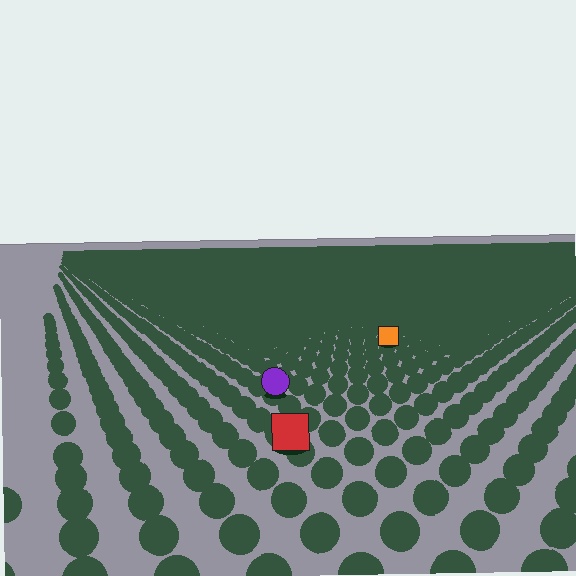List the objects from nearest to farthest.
From nearest to farthest: the red square, the purple circle, the orange square.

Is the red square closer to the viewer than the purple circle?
Yes. The red square is closer — you can tell from the texture gradient: the ground texture is coarser near it.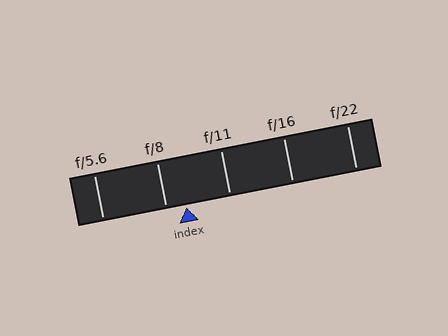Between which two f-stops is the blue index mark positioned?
The index mark is between f/8 and f/11.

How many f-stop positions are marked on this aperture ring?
There are 5 f-stop positions marked.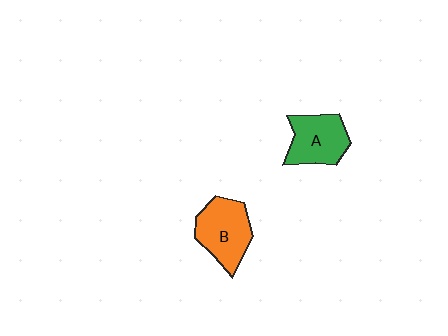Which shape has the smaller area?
Shape A (green).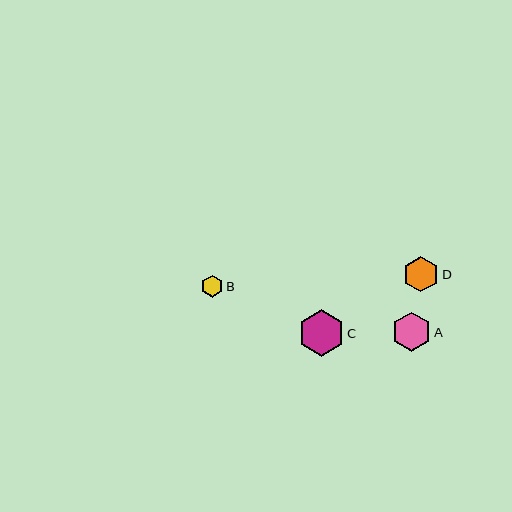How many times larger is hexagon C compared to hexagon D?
Hexagon C is approximately 1.3 times the size of hexagon D.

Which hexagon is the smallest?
Hexagon B is the smallest with a size of approximately 22 pixels.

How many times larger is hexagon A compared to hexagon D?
Hexagon A is approximately 1.1 times the size of hexagon D.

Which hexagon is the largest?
Hexagon C is the largest with a size of approximately 46 pixels.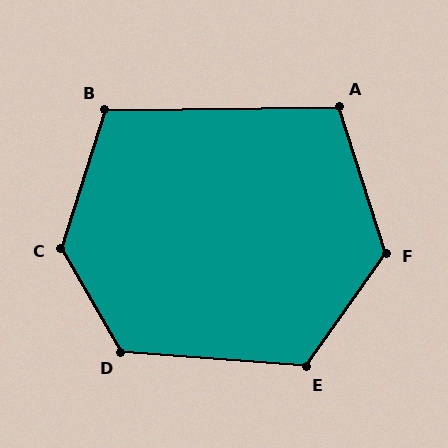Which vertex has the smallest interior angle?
A, at approximately 107 degrees.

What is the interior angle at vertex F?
Approximately 127 degrees (obtuse).